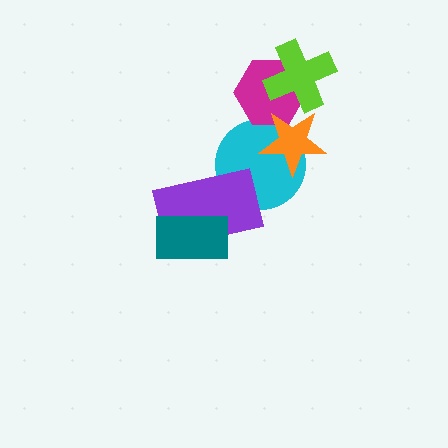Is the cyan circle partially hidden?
Yes, it is partially covered by another shape.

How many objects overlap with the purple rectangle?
2 objects overlap with the purple rectangle.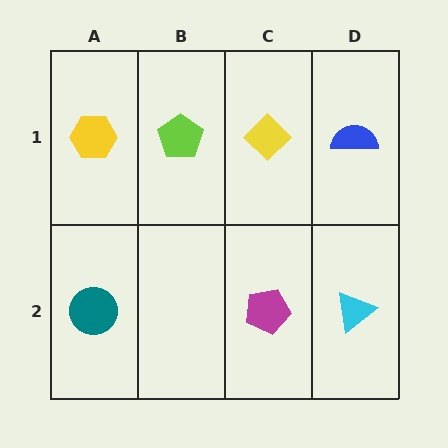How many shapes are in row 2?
3 shapes.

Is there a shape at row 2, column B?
No, that cell is empty.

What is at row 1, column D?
A blue semicircle.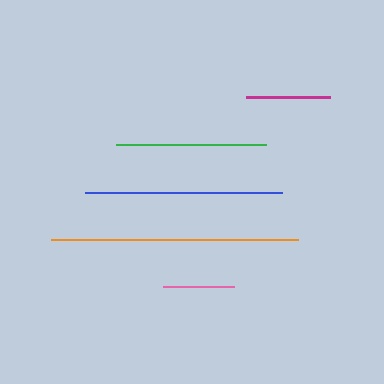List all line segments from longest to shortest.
From longest to shortest: orange, blue, green, magenta, pink.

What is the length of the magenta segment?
The magenta segment is approximately 84 pixels long.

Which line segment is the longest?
The orange line is the longest at approximately 247 pixels.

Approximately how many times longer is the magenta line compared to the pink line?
The magenta line is approximately 1.2 times the length of the pink line.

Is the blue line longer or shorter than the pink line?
The blue line is longer than the pink line.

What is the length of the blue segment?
The blue segment is approximately 197 pixels long.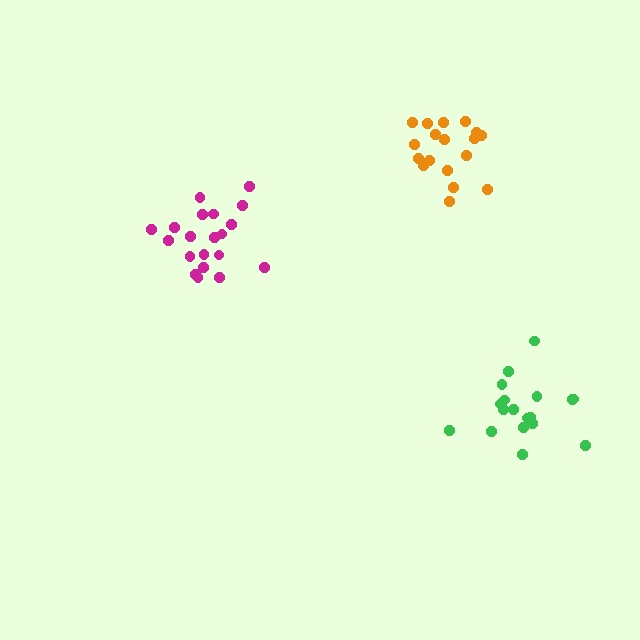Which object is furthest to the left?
The magenta cluster is leftmost.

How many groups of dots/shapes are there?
There are 3 groups.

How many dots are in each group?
Group 1: 20 dots, Group 2: 18 dots, Group 3: 18 dots (56 total).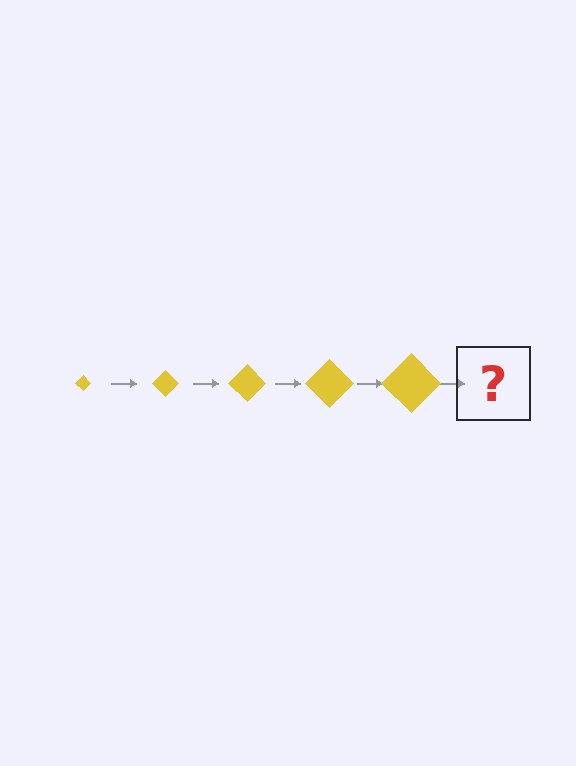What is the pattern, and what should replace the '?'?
The pattern is that the diamond gets progressively larger each step. The '?' should be a yellow diamond, larger than the previous one.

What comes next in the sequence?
The next element should be a yellow diamond, larger than the previous one.